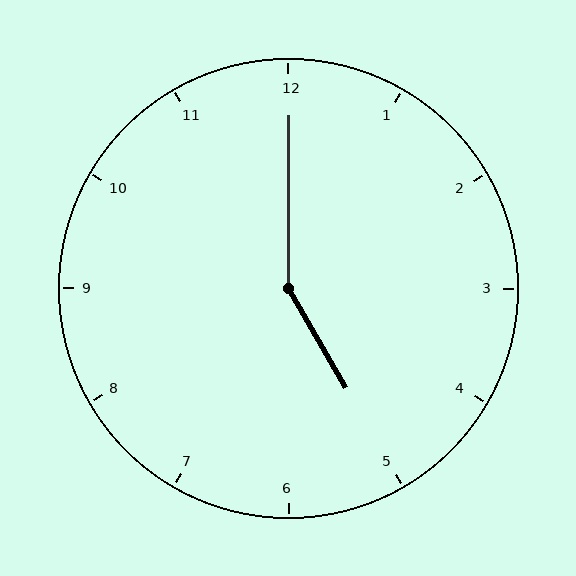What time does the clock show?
5:00.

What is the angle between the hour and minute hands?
Approximately 150 degrees.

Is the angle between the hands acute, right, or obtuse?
It is obtuse.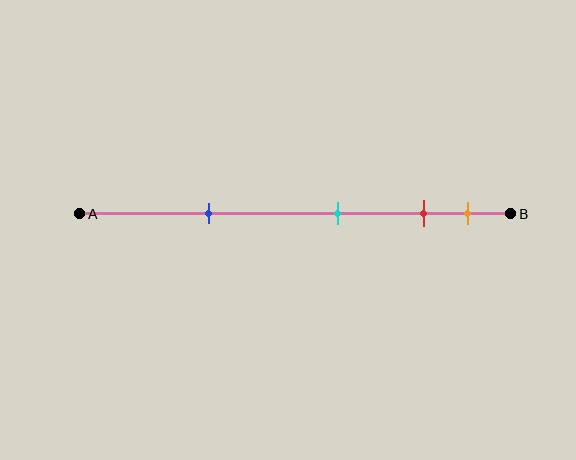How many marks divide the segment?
There are 4 marks dividing the segment.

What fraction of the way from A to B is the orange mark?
The orange mark is approximately 90% (0.9) of the way from A to B.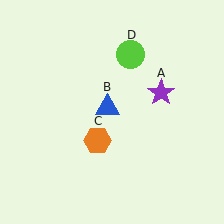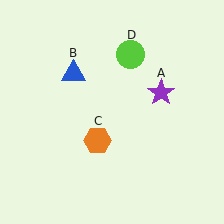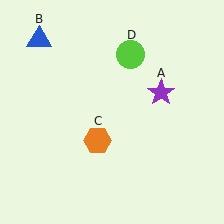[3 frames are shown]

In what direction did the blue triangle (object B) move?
The blue triangle (object B) moved up and to the left.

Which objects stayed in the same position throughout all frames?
Purple star (object A) and orange hexagon (object C) and lime circle (object D) remained stationary.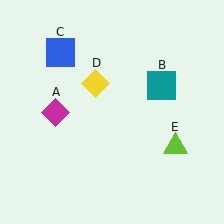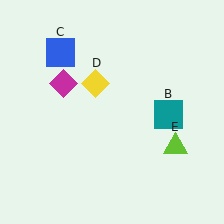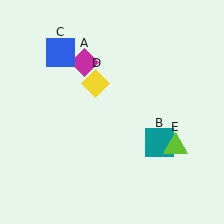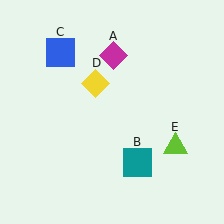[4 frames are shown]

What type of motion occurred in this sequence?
The magenta diamond (object A), teal square (object B) rotated clockwise around the center of the scene.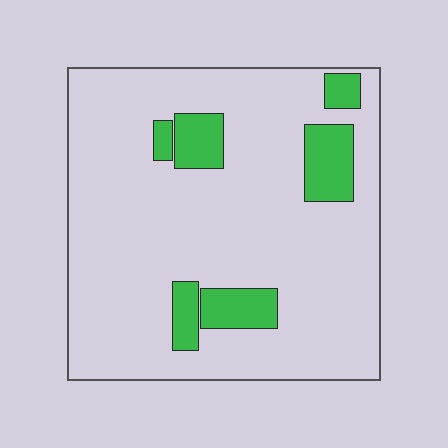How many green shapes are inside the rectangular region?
6.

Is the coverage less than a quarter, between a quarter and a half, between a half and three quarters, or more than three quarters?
Less than a quarter.